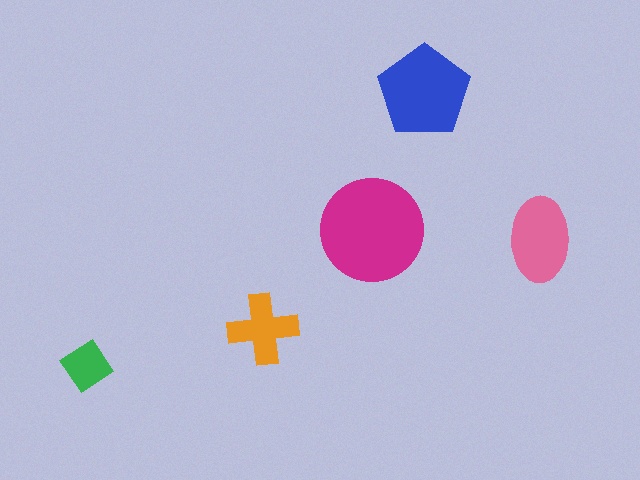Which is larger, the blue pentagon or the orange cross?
The blue pentagon.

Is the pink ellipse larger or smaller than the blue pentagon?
Smaller.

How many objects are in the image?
There are 5 objects in the image.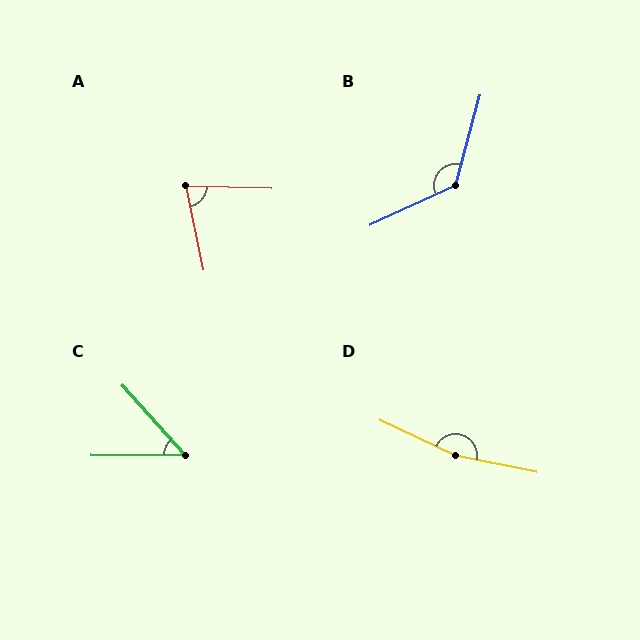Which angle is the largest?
D, at approximately 166 degrees.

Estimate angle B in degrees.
Approximately 130 degrees.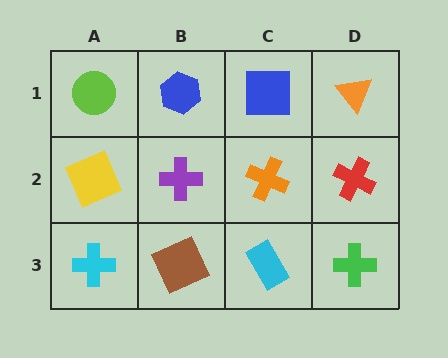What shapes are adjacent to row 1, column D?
A red cross (row 2, column D), a blue square (row 1, column C).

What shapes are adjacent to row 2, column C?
A blue square (row 1, column C), a cyan rectangle (row 3, column C), a purple cross (row 2, column B), a red cross (row 2, column D).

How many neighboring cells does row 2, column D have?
3.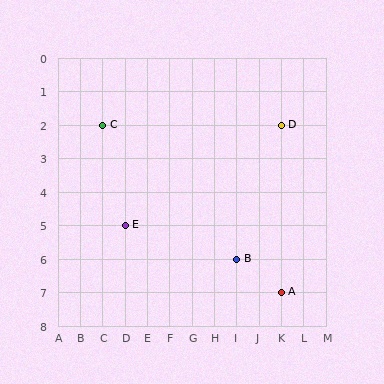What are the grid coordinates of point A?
Point A is at grid coordinates (K, 7).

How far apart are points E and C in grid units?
Points E and C are 1 column and 3 rows apart (about 3.2 grid units diagonally).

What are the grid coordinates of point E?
Point E is at grid coordinates (D, 5).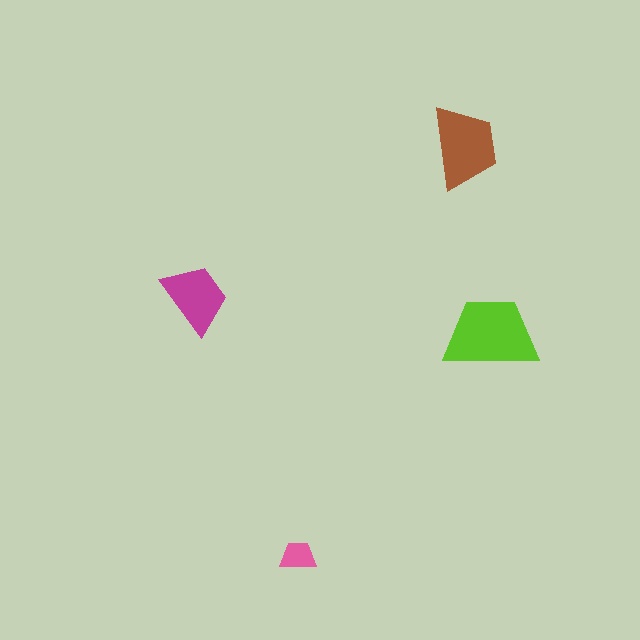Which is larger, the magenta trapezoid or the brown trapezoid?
The brown one.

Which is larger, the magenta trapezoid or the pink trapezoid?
The magenta one.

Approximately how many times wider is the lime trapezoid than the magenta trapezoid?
About 1.5 times wider.